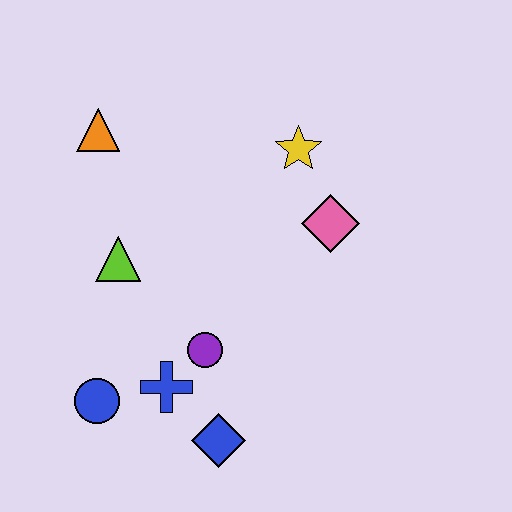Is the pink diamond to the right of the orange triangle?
Yes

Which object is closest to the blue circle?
The blue cross is closest to the blue circle.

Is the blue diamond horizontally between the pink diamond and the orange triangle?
Yes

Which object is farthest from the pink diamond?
The blue circle is farthest from the pink diamond.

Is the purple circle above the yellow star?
No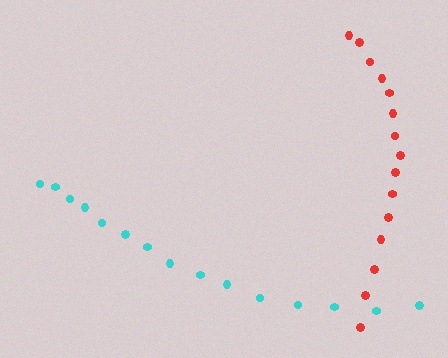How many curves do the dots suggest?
There are 2 distinct paths.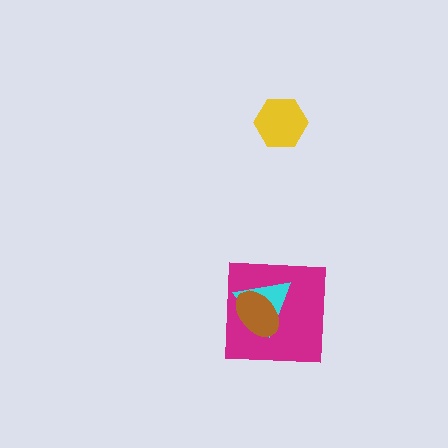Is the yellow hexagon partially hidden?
No, no other shape covers it.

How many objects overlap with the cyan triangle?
2 objects overlap with the cyan triangle.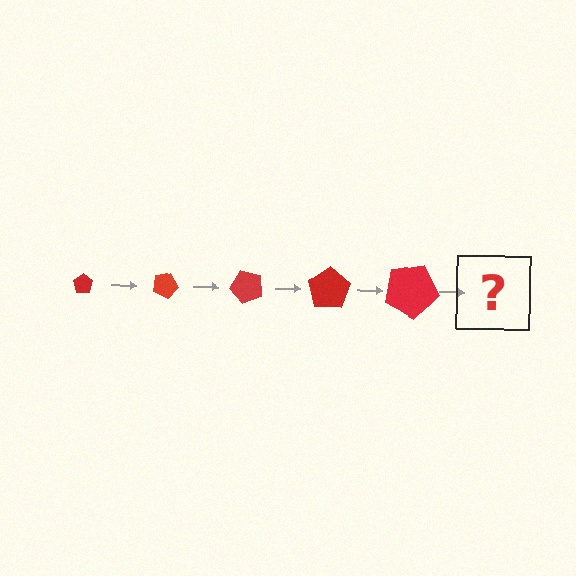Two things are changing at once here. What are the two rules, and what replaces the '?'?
The two rules are that the pentagon grows larger each step and it rotates 25 degrees each step. The '?' should be a pentagon, larger than the previous one and rotated 125 degrees from the start.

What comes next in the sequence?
The next element should be a pentagon, larger than the previous one and rotated 125 degrees from the start.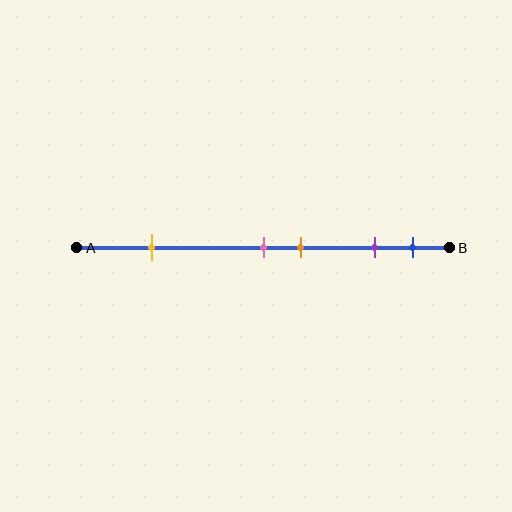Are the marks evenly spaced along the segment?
No, the marks are not evenly spaced.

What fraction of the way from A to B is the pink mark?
The pink mark is approximately 50% (0.5) of the way from A to B.